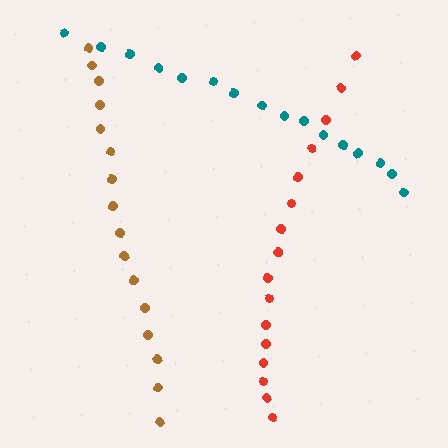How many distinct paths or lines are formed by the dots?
There are 3 distinct paths.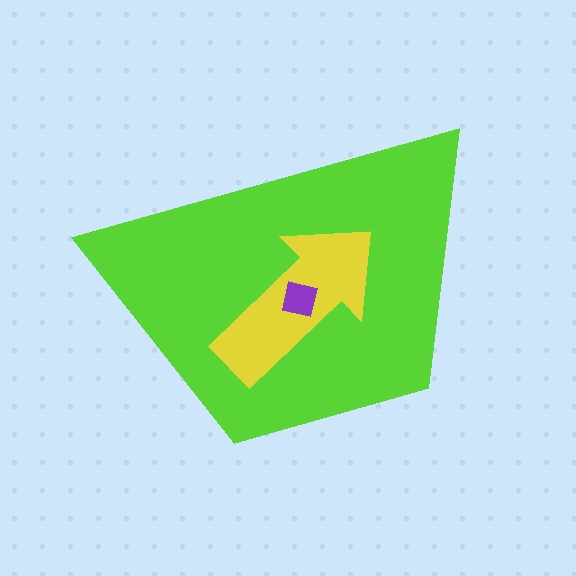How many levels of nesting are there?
3.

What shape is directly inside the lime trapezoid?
The yellow arrow.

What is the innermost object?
The purple square.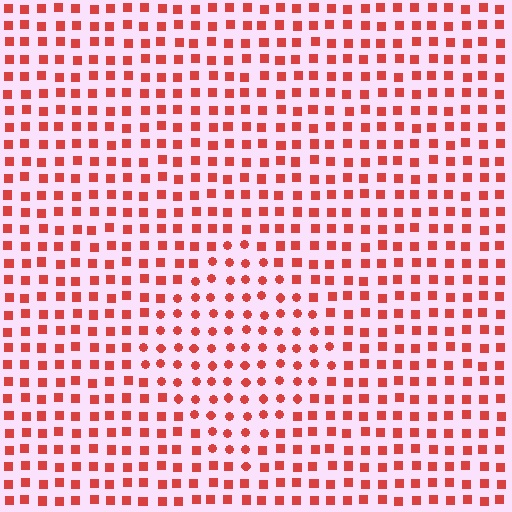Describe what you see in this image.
The image is filled with small red elements arranged in a uniform grid. A diamond-shaped region contains circles, while the surrounding area contains squares. The boundary is defined purely by the change in element shape.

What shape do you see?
I see a diamond.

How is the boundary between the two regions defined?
The boundary is defined by a change in element shape: circles inside vs. squares outside. All elements share the same color and spacing.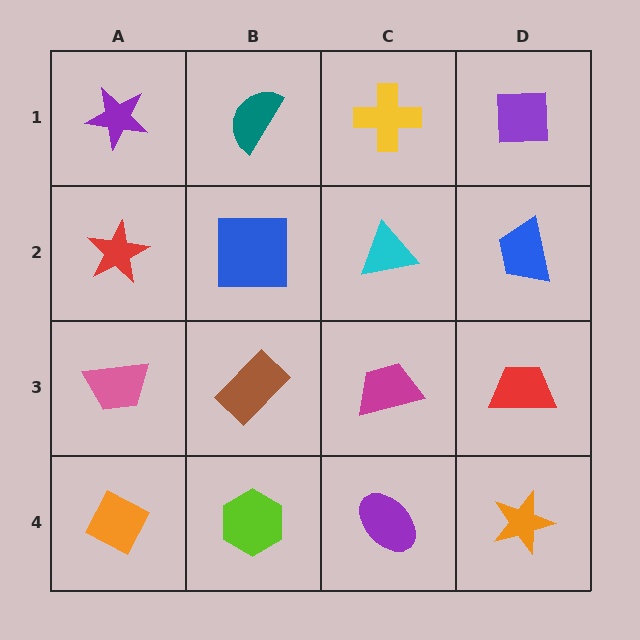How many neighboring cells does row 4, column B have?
3.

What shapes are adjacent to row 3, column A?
A red star (row 2, column A), an orange diamond (row 4, column A), a brown rectangle (row 3, column B).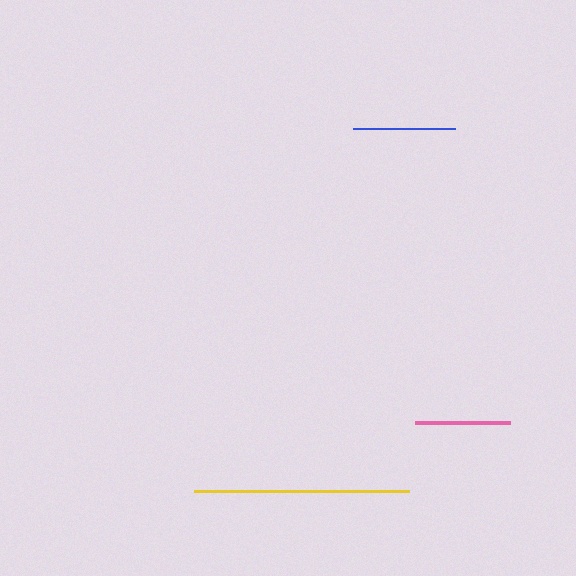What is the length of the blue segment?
The blue segment is approximately 102 pixels long.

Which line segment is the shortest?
The pink line is the shortest at approximately 95 pixels.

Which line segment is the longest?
The yellow line is the longest at approximately 215 pixels.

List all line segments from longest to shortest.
From longest to shortest: yellow, blue, pink.